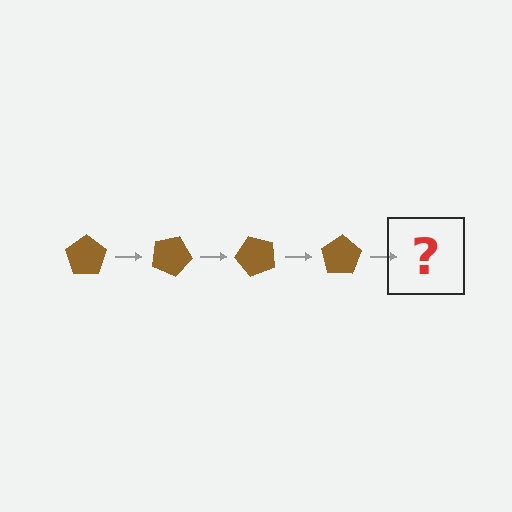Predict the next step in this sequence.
The next step is a brown pentagon rotated 100 degrees.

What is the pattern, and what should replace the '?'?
The pattern is that the pentagon rotates 25 degrees each step. The '?' should be a brown pentagon rotated 100 degrees.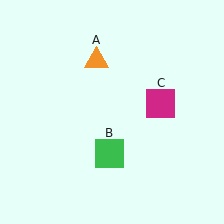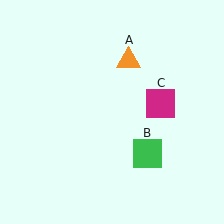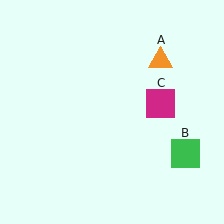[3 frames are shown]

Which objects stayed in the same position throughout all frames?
Magenta square (object C) remained stationary.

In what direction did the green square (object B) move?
The green square (object B) moved right.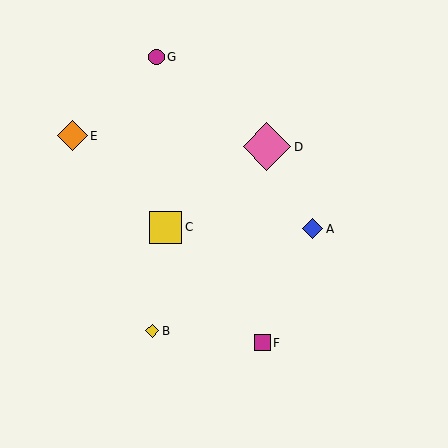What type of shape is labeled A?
Shape A is a blue diamond.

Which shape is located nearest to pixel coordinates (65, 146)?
The orange diamond (labeled E) at (72, 136) is nearest to that location.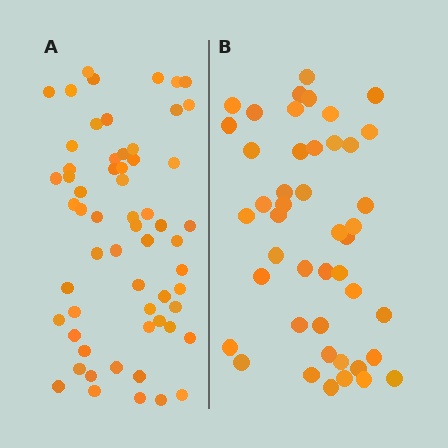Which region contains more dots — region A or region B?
Region A (the left region) has more dots.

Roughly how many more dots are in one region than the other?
Region A has approximately 15 more dots than region B.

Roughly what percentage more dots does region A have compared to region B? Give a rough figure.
About 35% more.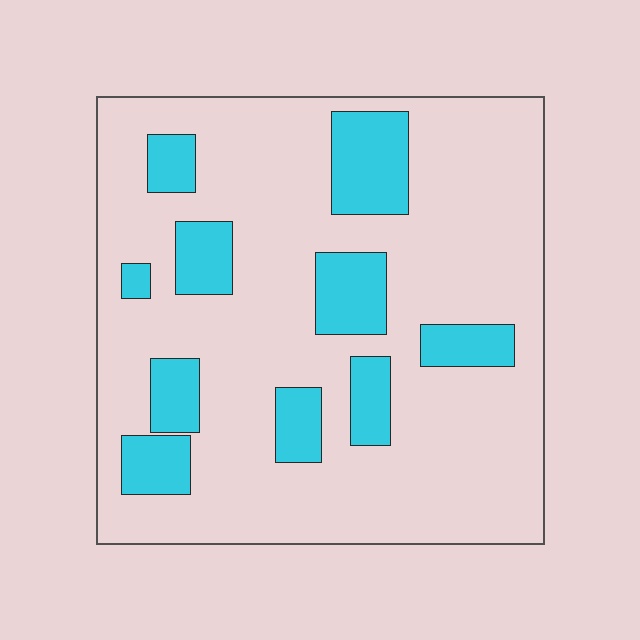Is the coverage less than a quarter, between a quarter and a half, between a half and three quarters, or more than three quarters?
Less than a quarter.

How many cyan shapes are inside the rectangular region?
10.